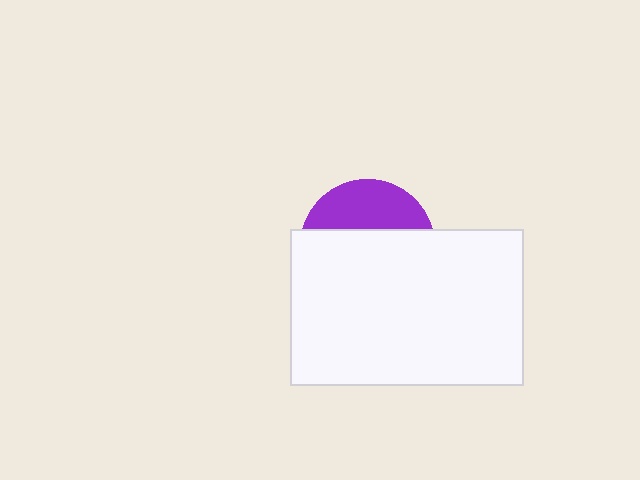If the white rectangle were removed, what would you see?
You would see the complete purple circle.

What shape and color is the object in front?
The object in front is a white rectangle.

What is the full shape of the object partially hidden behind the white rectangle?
The partially hidden object is a purple circle.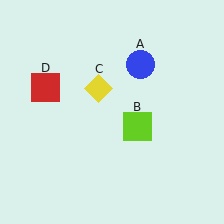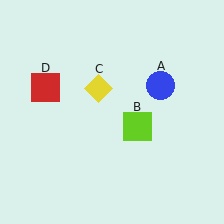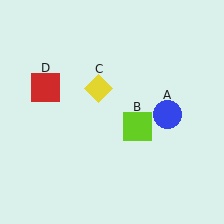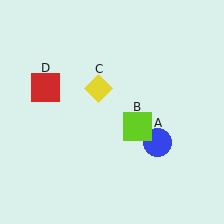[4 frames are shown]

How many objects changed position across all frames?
1 object changed position: blue circle (object A).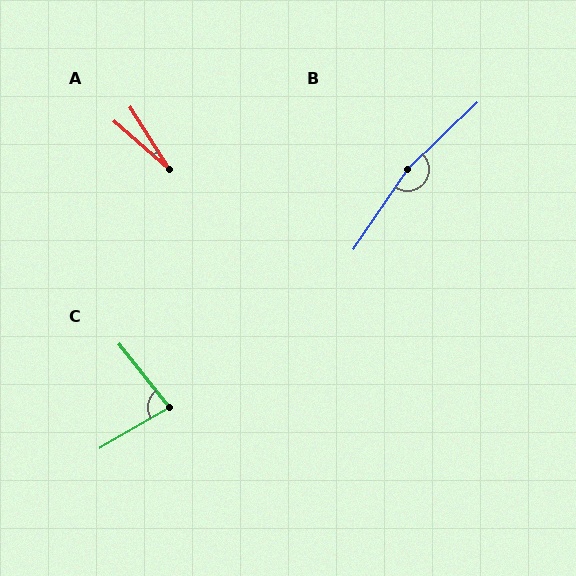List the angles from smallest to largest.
A (17°), C (82°), B (168°).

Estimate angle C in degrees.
Approximately 82 degrees.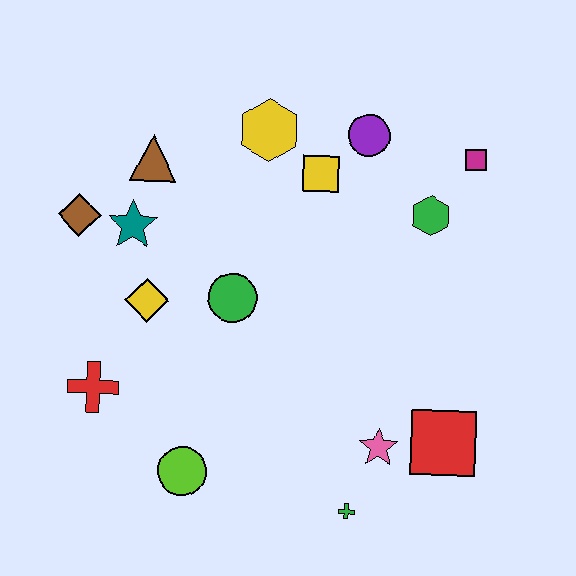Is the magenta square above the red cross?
Yes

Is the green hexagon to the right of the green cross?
Yes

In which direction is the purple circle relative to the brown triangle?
The purple circle is to the right of the brown triangle.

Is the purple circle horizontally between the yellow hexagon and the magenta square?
Yes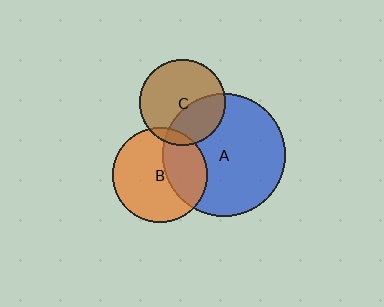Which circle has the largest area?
Circle A (blue).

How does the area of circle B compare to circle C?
Approximately 1.2 times.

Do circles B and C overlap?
Yes.